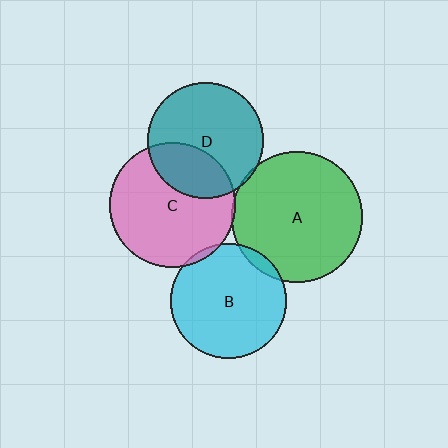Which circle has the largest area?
Circle A (green).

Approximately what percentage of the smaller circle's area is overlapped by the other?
Approximately 5%.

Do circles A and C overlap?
Yes.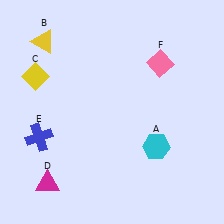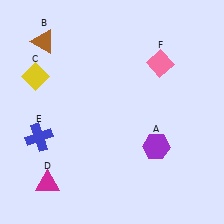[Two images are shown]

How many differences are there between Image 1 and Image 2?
There are 2 differences between the two images.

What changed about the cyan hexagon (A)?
In Image 1, A is cyan. In Image 2, it changed to purple.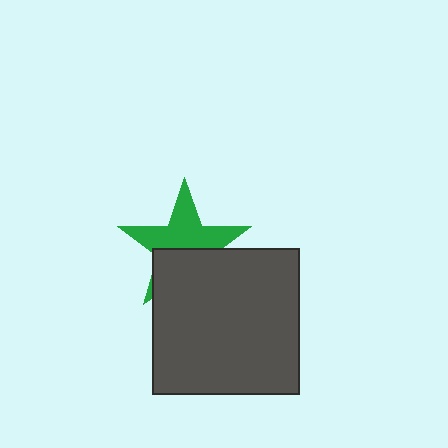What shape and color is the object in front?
The object in front is a dark gray square.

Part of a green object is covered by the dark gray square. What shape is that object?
It is a star.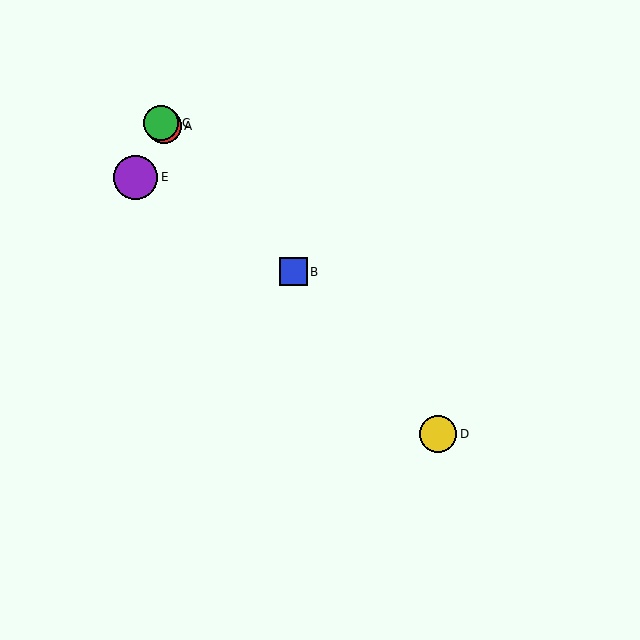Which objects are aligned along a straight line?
Objects A, B, C, D are aligned along a straight line.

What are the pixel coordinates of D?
Object D is at (438, 434).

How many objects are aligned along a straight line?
4 objects (A, B, C, D) are aligned along a straight line.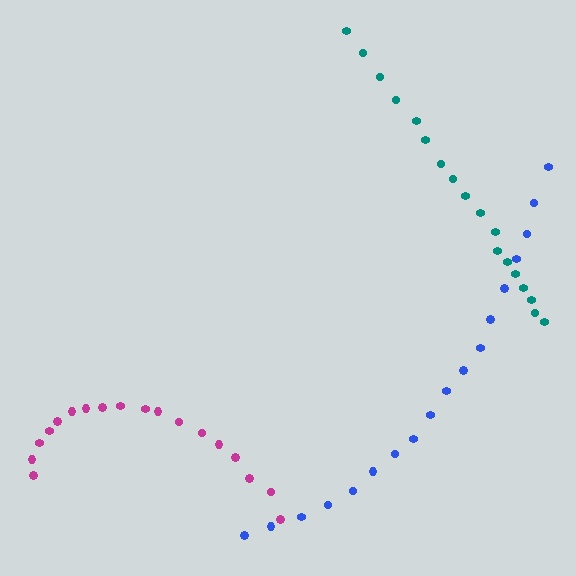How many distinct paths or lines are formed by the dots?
There are 3 distinct paths.